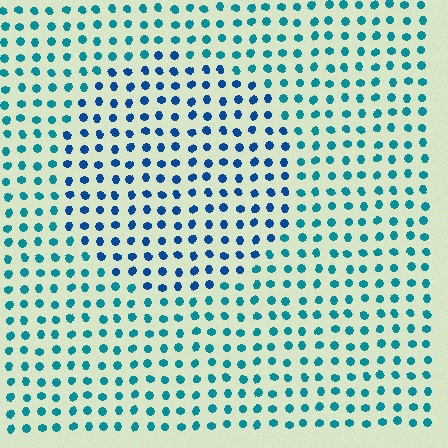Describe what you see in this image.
The image is filled with small teal elements in a uniform arrangement. A circle-shaped region is visible where the elements are tinted to a slightly different hue, forming a subtle color boundary.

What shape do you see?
I see a circle.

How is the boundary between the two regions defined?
The boundary is defined purely by a slight shift in hue (about 30 degrees). Spacing, size, and orientation are identical on both sides.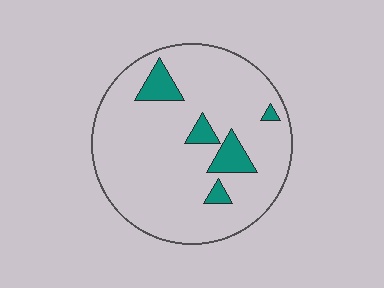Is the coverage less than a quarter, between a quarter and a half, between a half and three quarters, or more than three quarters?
Less than a quarter.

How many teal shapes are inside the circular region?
5.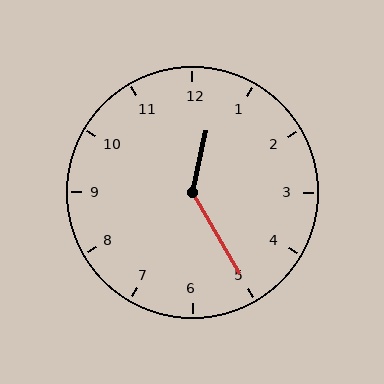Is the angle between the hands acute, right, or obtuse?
It is obtuse.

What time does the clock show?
12:25.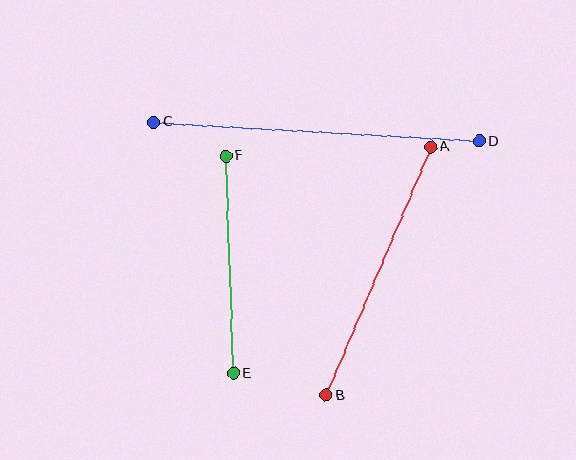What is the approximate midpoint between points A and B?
The midpoint is at approximately (378, 271) pixels.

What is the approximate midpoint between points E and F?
The midpoint is at approximately (230, 265) pixels.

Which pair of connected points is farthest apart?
Points C and D are farthest apart.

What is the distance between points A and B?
The distance is approximately 270 pixels.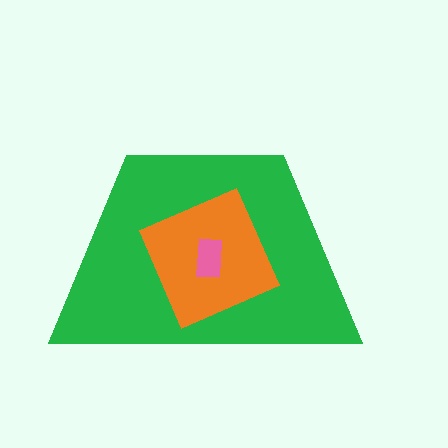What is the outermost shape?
The green trapezoid.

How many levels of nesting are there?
3.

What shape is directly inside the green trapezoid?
The orange diamond.